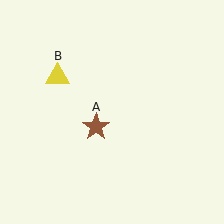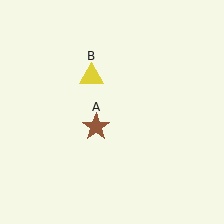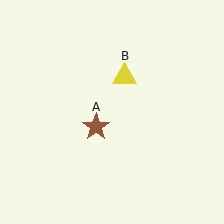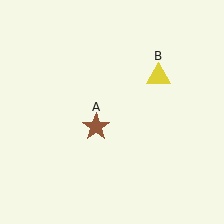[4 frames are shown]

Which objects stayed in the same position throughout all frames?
Brown star (object A) remained stationary.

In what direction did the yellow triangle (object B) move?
The yellow triangle (object B) moved right.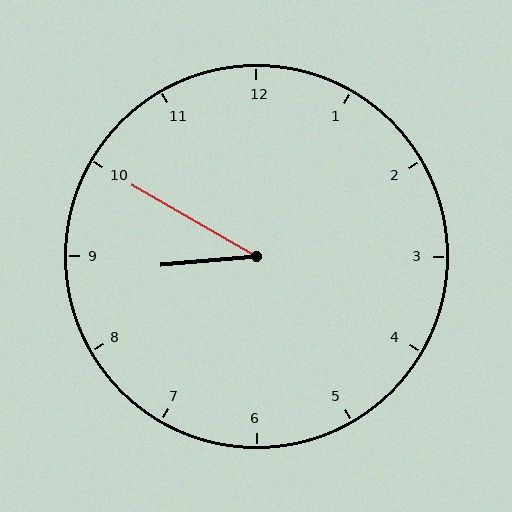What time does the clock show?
8:50.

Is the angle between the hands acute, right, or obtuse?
It is acute.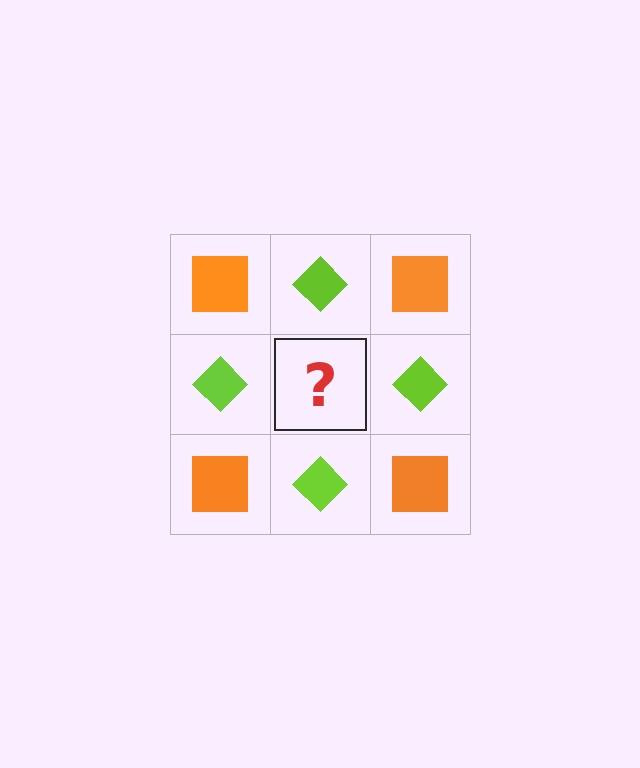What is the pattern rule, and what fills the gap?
The rule is that it alternates orange square and lime diamond in a checkerboard pattern. The gap should be filled with an orange square.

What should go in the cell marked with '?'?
The missing cell should contain an orange square.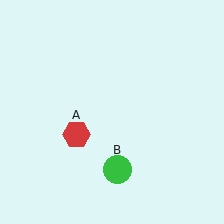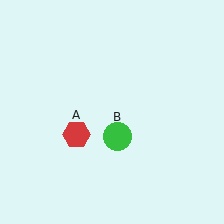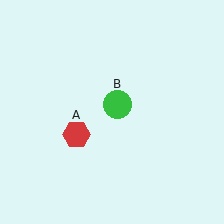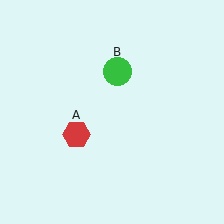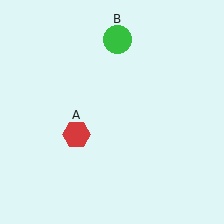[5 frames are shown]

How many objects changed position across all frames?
1 object changed position: green circle (object B).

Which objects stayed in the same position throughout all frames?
Red hexagon (object A) remained stationary.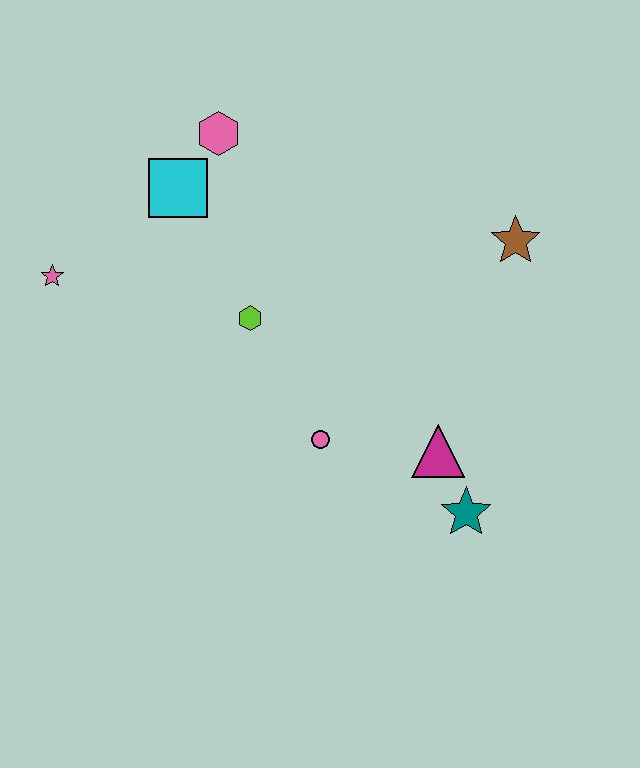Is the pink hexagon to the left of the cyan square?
No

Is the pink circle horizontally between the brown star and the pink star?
Yes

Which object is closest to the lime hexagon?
The pink circle is closest to the lime hexagon.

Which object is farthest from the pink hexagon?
The teal star is farthest from the pink hexagon.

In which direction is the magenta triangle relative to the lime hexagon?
The magenta triangle is to the right of the lime hexagon.